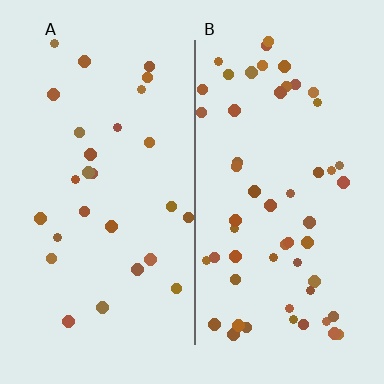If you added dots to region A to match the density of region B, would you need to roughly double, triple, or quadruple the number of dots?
Approximately double.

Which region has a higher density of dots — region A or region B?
B (the right).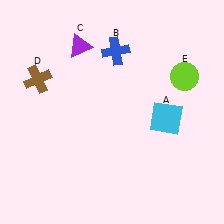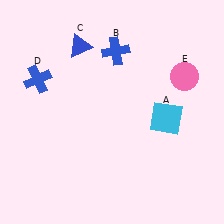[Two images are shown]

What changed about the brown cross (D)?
In Image 1, D is brown. In Image 2, it changed to blue.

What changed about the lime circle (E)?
In Image 1, E is lime. In Image 2, it changed to pink.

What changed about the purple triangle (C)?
In Image 1, C is purple. In Image 2, it changed to blue.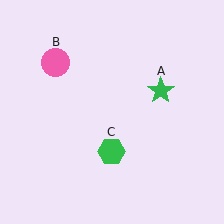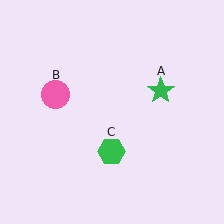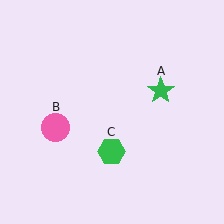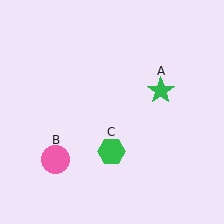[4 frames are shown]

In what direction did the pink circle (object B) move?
The pink circle (object B) moved down.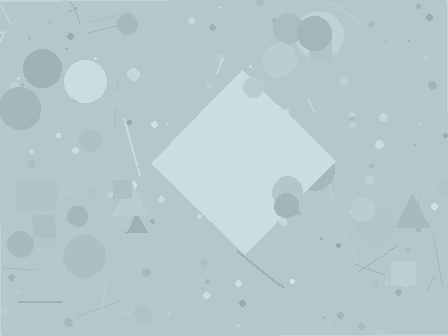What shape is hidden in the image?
A diamond is hidden in the image.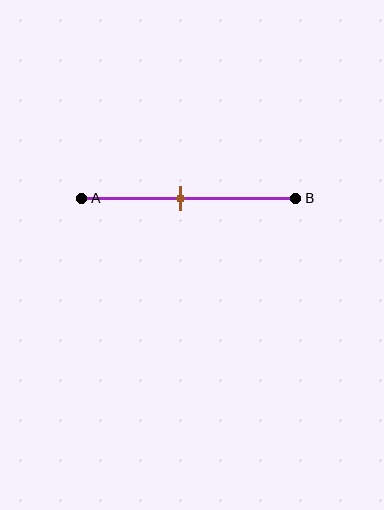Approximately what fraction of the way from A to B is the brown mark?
The brown mark is approximately 45% of the way from A to B.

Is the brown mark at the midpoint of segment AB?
No, the mark is at about 45% from A, not at the 50% midpoint.